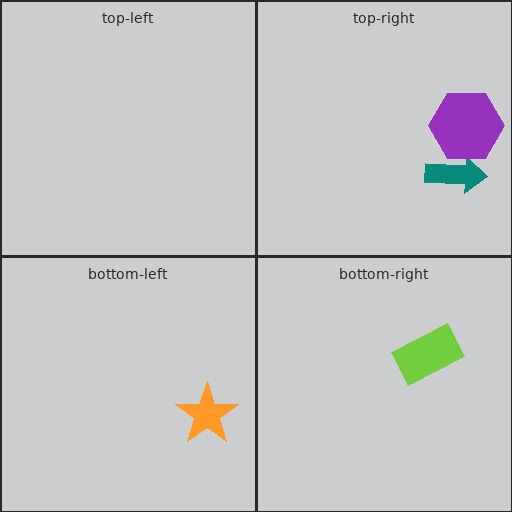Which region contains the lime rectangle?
The bottom-right region.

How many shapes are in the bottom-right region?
1.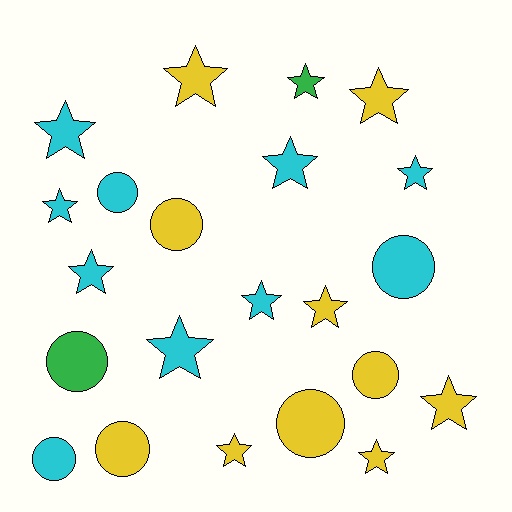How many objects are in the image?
There are 22 objects.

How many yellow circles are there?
There are 4 yellow circles.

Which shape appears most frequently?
Star, with 14 objects.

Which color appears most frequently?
Yellow, with 10 objects.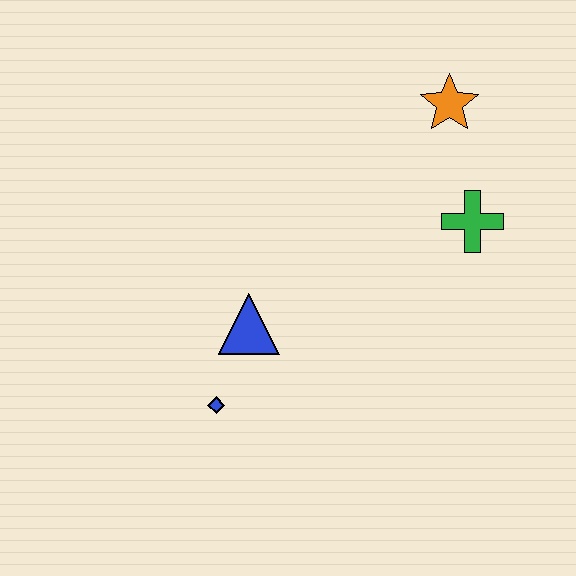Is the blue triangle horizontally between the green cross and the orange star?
No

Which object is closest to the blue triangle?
The blue diamond is closest to the blue triangle.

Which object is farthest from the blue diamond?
The orange star is farthest from the blue diamond.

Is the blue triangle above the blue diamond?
Yes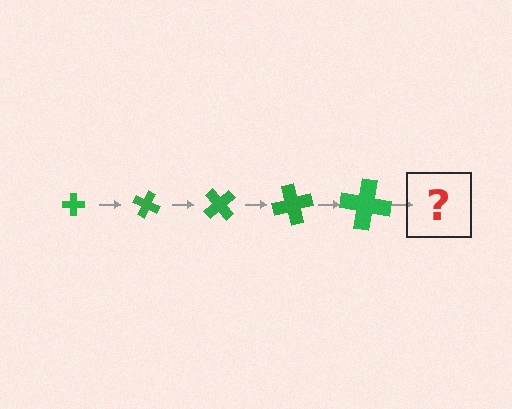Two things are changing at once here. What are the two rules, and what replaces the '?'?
The two rules are that the cross grows larger each step and it rotates 25 degrees each step. The '?' should be a cross, larger than the previous one and rotated 125 degrees from the start.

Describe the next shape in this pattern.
It should be a cross, larger than the previous one and rotated 125 degrees from the start.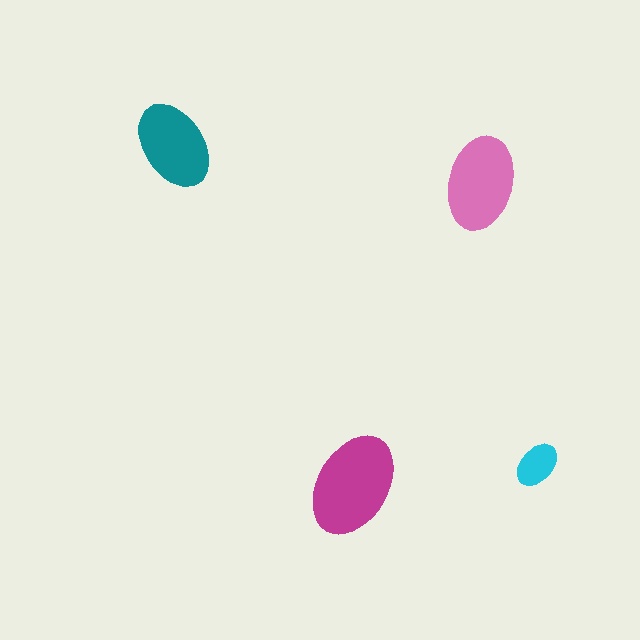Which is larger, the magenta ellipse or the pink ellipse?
The magenta one.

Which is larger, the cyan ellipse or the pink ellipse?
The pink one.